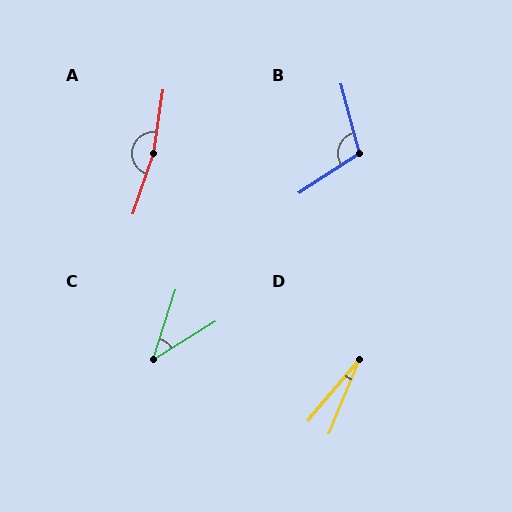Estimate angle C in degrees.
Approximately 40 degrees.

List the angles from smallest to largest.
D (18°), C (40°), B (108°), A (170°).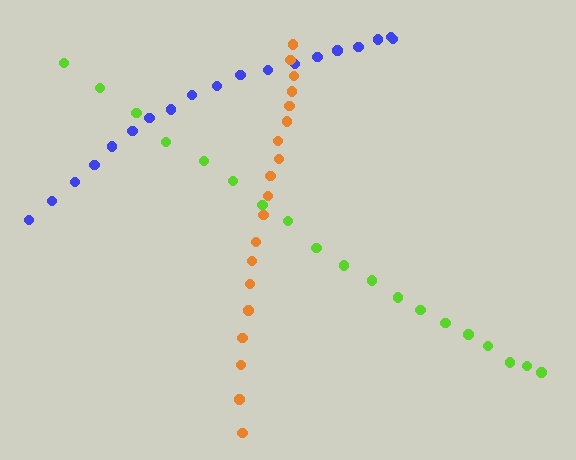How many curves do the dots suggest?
There are 3 distinct paths.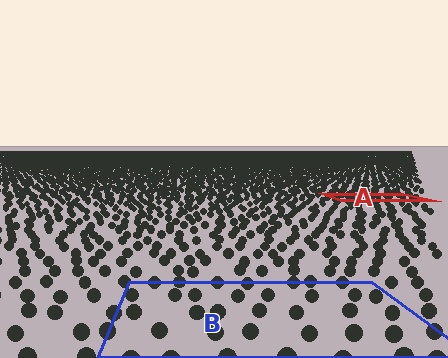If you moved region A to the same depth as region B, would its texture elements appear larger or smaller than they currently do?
They would appear larger. At a closer depth, the same texture elements are projected at a bigger on-screen size.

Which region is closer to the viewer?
Region B is closer. The texture elements there are larger and more spread out.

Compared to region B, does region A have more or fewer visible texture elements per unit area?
Region A has more texture elements per unit area — they are packed more densely because it is farther away.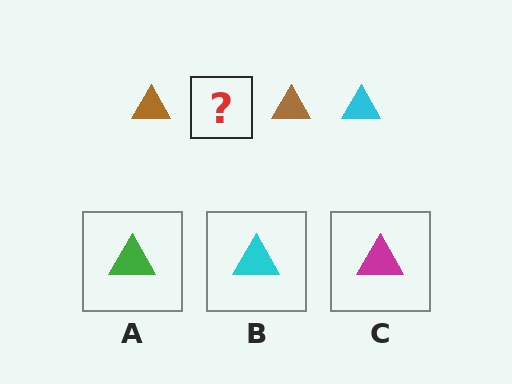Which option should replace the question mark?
Option B.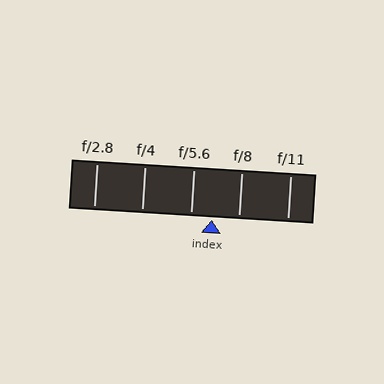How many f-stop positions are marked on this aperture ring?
There are 5 f-stop positions marked.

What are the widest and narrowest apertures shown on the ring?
The widest aperture shown is f/2.8 and the narrowest is f/11.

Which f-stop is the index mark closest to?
The index mark is closest to f/5.6.